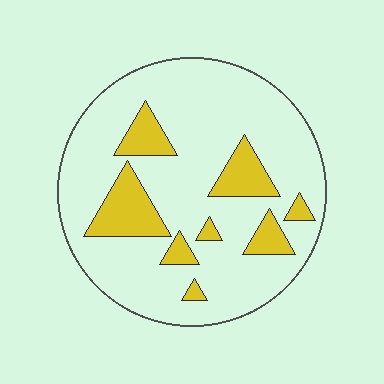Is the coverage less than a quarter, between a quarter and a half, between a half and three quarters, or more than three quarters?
Less than a quarter.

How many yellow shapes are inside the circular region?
8.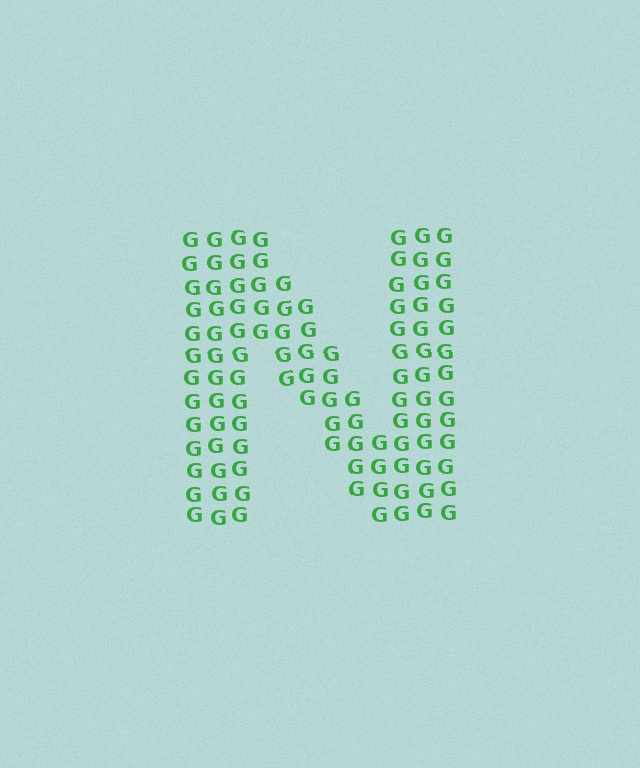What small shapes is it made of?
It is made of small letter G's.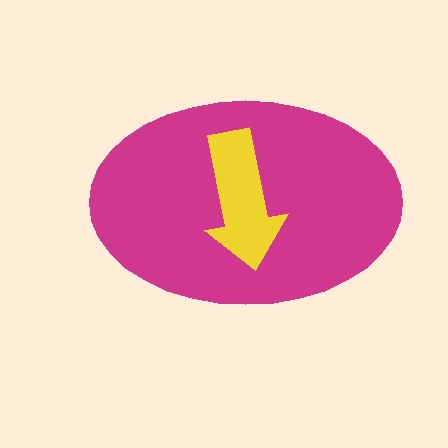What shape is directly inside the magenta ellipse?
The yellow arrow.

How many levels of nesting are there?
2.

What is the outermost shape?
The magenta ellipse.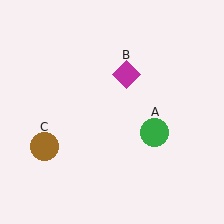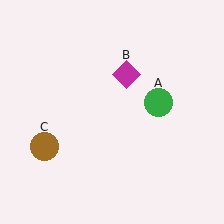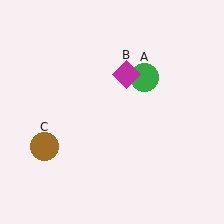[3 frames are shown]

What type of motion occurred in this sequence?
The green circle (object A) rotated counterclockwise around the center of the scene.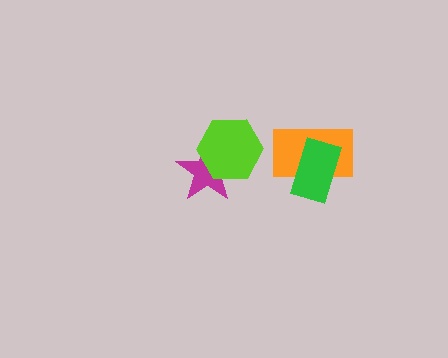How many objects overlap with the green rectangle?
1 object overlaps with the green rectangle.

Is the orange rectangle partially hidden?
Yes, it is partially covered by another shape.